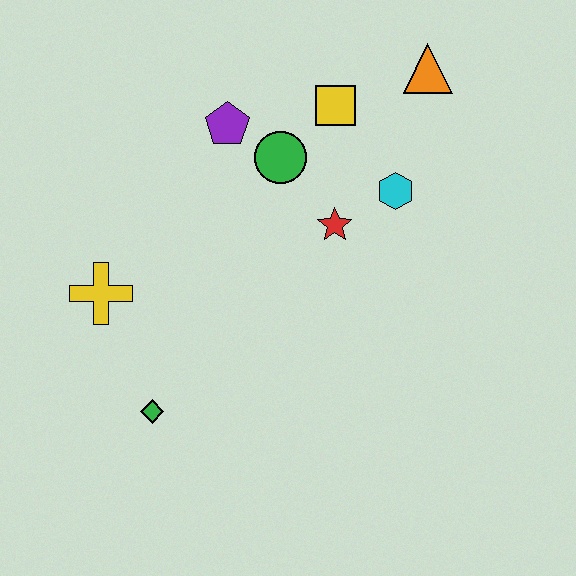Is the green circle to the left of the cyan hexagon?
Yes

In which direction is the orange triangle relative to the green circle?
The orange triangle is to the right of the green circle.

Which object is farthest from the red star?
The green diamond is farthest from the red star.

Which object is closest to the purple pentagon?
The green circle is closest to the purple pentagon.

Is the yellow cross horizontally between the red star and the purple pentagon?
No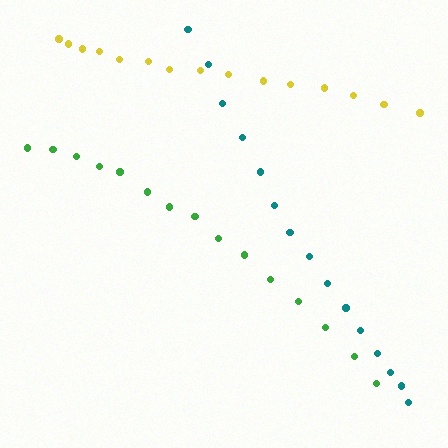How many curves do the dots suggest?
There are 3 distinct paths.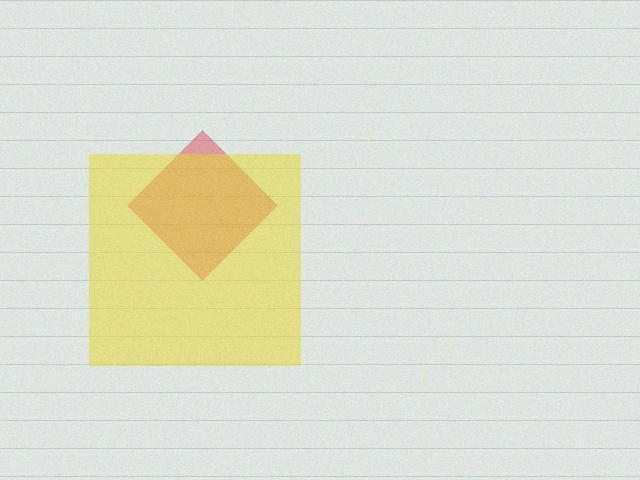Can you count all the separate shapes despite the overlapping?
Yes, there are 2 separate shapes.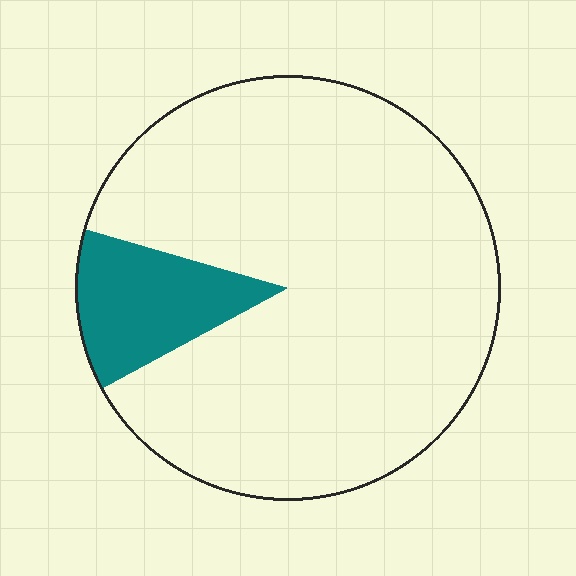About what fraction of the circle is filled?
About one eighth (1/8).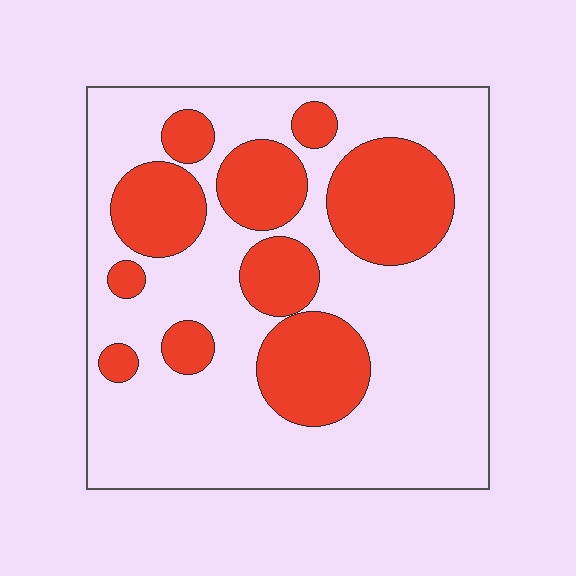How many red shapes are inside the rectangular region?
10.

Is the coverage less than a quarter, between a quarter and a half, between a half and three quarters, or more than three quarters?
Between a quarter and a half.